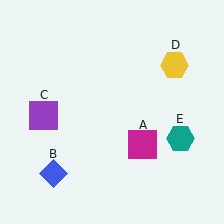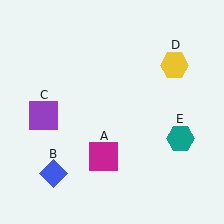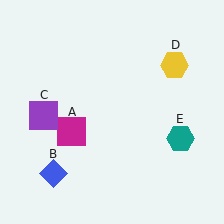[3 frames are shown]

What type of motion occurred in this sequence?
The magenta square (object A) rotated clockwise around the center of the scene.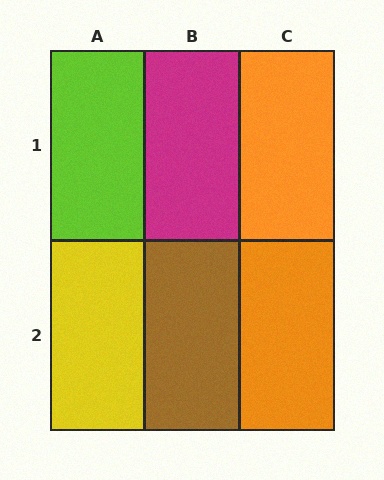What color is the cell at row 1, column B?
Magenta.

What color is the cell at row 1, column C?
Orange.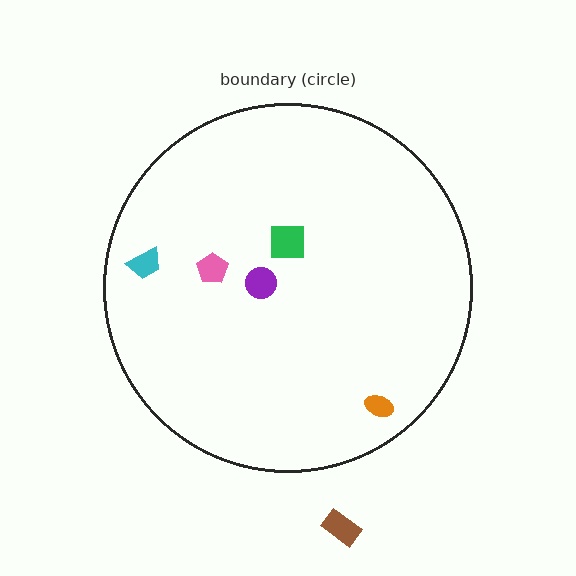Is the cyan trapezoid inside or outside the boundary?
Inside.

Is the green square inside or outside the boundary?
Inside.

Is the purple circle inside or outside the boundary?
Inside.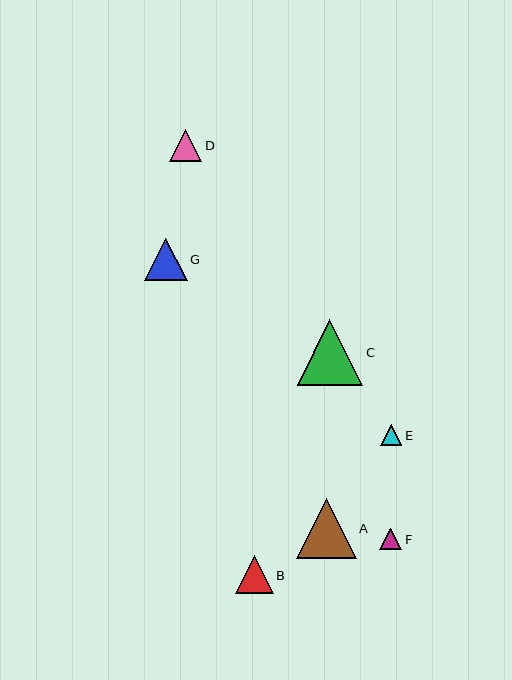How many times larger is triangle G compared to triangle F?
Triangle G is approximately 2.0 times the size of triangle F.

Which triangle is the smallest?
Triangle E is the smallest with a size of approximately 21 pixels.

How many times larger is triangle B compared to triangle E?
Triangle B is approximately 1.8 times the size of triangle E.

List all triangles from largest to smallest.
From largest to smallest: C, A, G, B, D, F, E.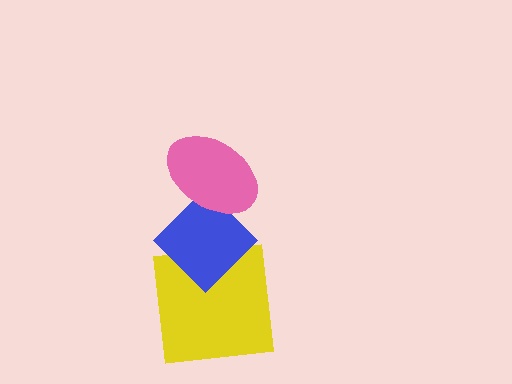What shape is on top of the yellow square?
The blue diamond is on top of the yellow square.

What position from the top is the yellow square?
The yellow square is 3rd from the top.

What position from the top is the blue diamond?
The blue diamond is 2nd from the top.